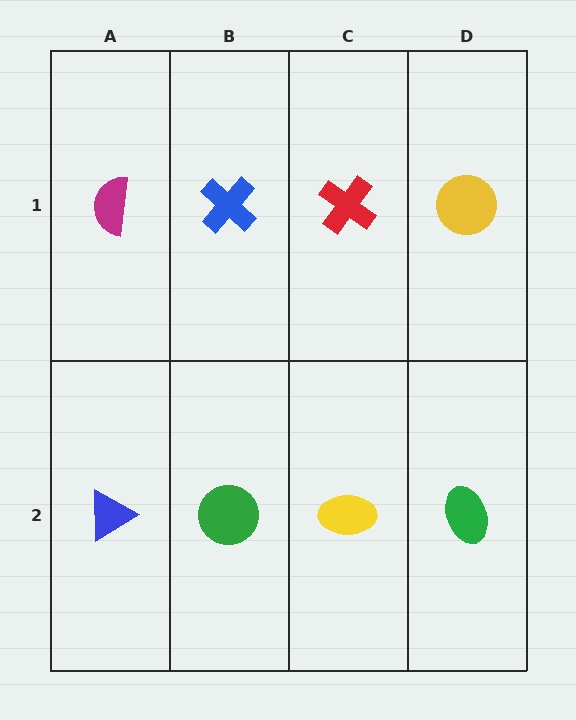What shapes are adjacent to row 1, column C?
A yellow ellipse (row 2, column C), a blue cross (row 1, column B), a yellow circle (row 1, column D).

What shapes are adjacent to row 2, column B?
A blue cross (row 1, column B), a blue triangle (row 2, column A), a yellow ellipse (row 2, column C).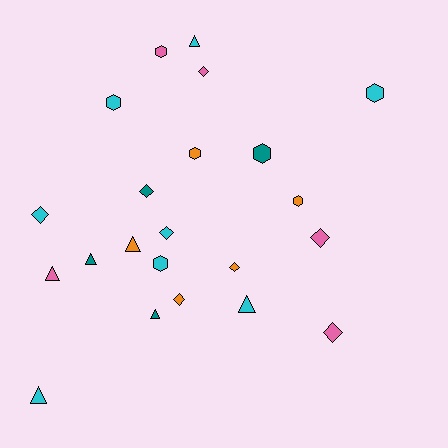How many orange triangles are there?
There is 1 orange triangle.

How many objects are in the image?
There are 22 objects.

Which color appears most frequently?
Cyan, with 8 objects.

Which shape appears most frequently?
Diamond, with 8 objects.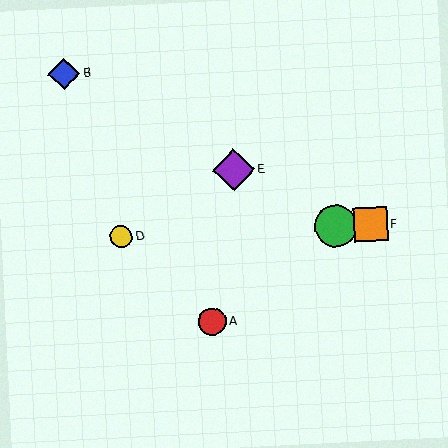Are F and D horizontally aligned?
Yes, both are at y≈224.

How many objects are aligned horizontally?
3 objects (C, D, F) are aligned horizontally.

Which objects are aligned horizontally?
Objects C, D, F are aligned horizontally.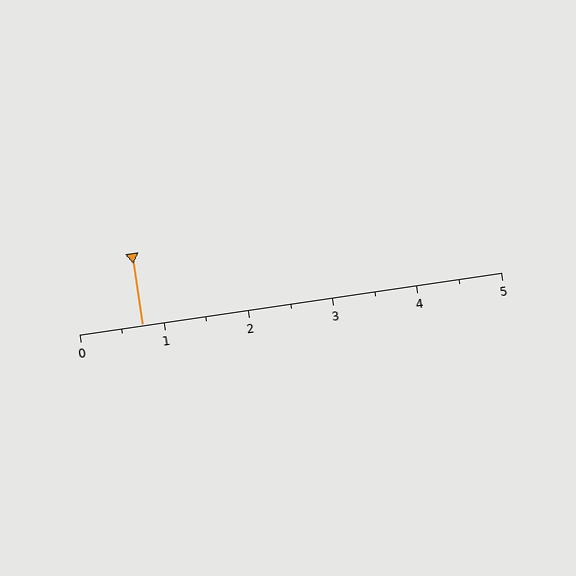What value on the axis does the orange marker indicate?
The marker indicates approximately 0.8.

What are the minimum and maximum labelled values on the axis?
The axis runs from 0 to 5.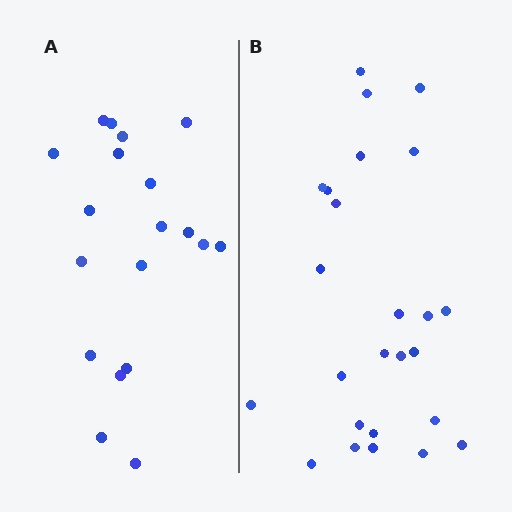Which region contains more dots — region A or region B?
Region B (the right region) has more dots.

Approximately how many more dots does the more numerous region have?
Region B has about 6 more dots than region A.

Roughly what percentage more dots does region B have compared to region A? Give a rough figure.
About 30% more.